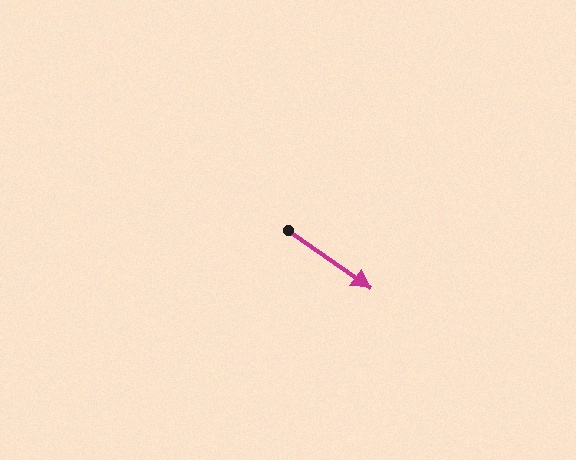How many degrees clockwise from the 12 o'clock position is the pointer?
Approximately 125 degrees.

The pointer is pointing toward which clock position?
Roughly 4 o'clock.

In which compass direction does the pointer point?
Southeast.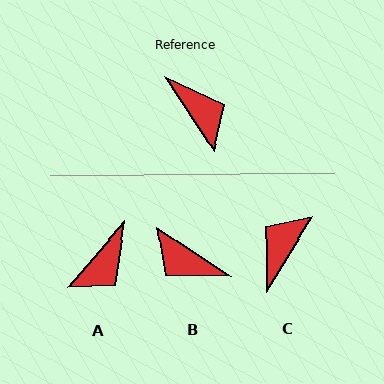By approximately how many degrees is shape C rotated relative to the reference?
Approximately 115 degrees counter-clockwise.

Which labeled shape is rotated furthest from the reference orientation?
B, about 157 degrees away.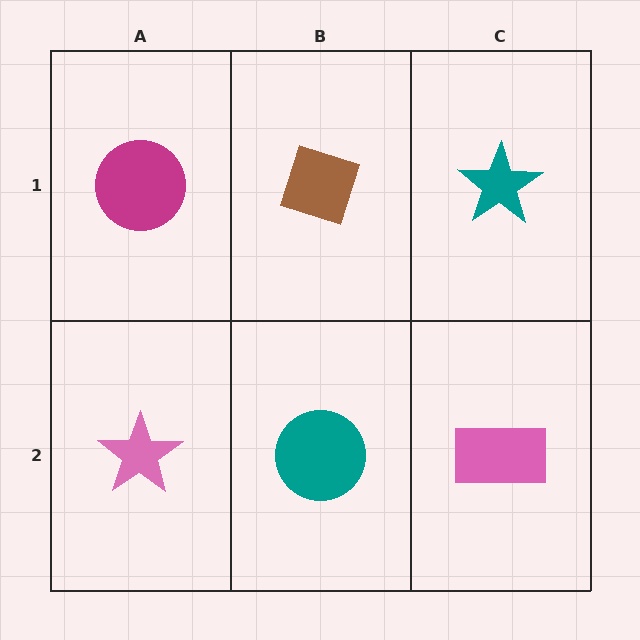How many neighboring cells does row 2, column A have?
2.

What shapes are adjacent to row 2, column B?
A brown diamond (row 1, column B), a pink star (row 2, column A), a pink rectangle (row 2, column C).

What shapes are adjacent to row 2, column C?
A teal star (row 1, column C), a teal circle (row 2, column B).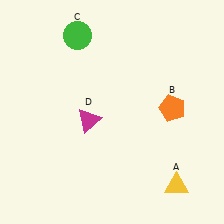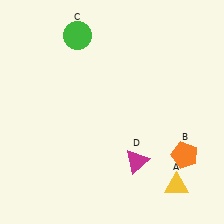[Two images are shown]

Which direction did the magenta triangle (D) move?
The magenta triangle (D) moved right.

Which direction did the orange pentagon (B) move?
The orange pentagon (B) moved down.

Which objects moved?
The objects that moved are: the orange pentagon (B), the magenta triangle (D).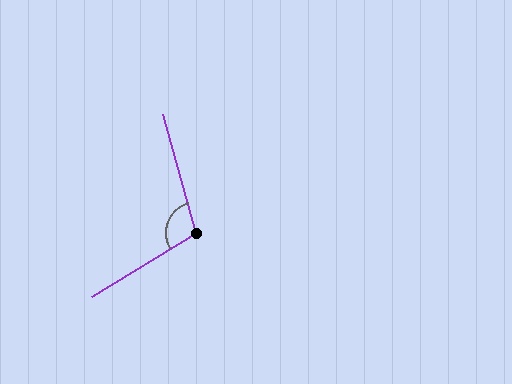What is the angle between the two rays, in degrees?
Approximately 106 degrees.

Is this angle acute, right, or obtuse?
It is obtuse.